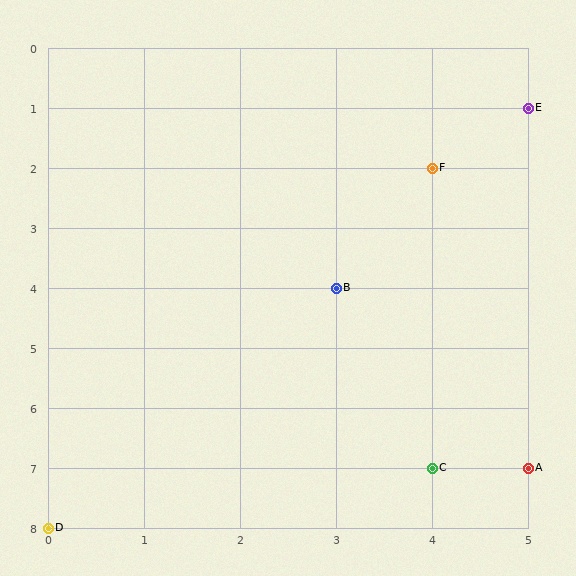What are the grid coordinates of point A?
Point A is at grid coordinates (5, 7).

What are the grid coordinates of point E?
Point E is at grid coordinates (5, 1).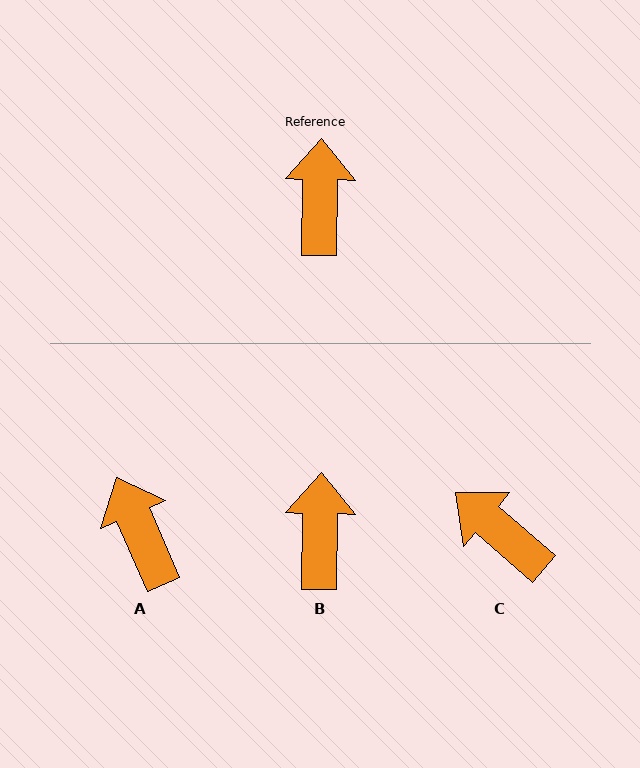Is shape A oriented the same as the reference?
No, it is off by about 25 degrees.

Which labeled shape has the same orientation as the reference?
B.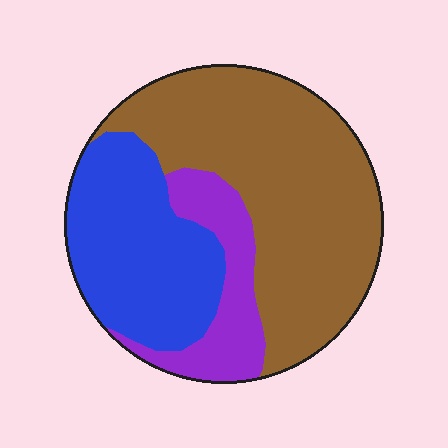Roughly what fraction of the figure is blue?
Blue takes up between a quarter and a half of the figure.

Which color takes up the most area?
Brown, at roughly 55%.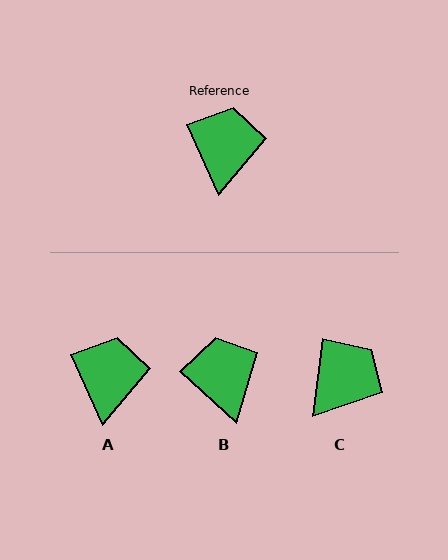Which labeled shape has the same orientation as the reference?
A.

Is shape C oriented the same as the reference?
No, it is off by about 32 degrees.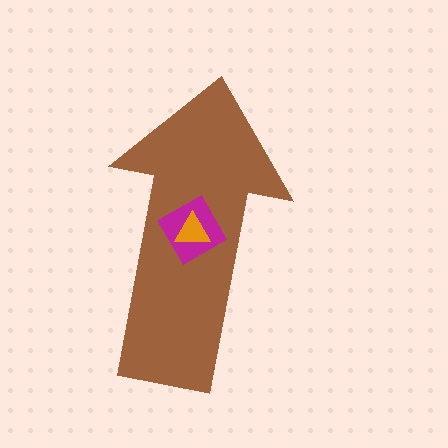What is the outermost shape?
The brown arrow.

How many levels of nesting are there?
3.